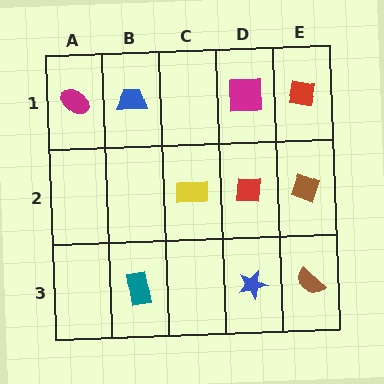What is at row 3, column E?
A brown semicircle.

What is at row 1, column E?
A red square.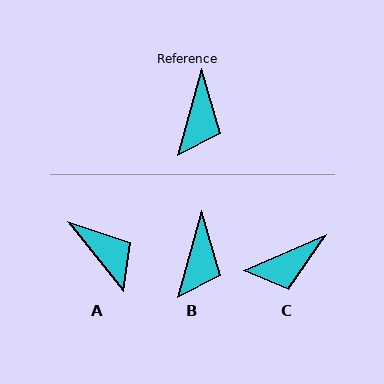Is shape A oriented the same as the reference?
No, it is off by about 55 degrees.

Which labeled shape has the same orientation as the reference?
B.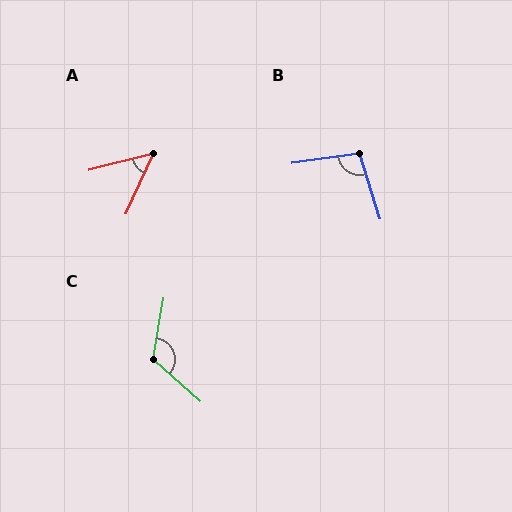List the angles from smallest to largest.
A (51°), B (100°), C (122°).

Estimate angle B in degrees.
Approximately 100 degrees.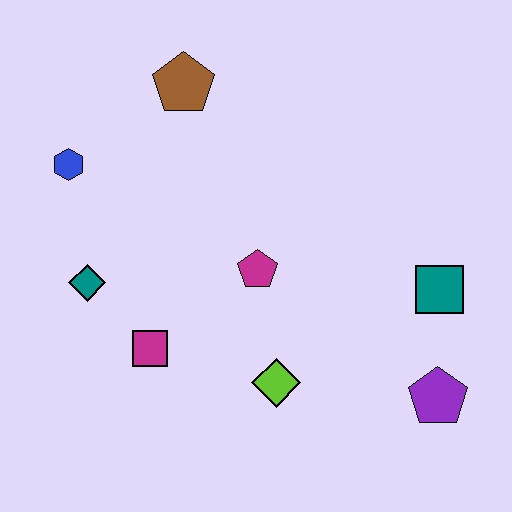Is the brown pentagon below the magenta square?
No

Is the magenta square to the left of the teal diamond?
No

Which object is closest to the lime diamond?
The magenta pentagon is closest to the lime diamond.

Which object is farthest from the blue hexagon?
The purple pentagon is farthest from the blue hexagon.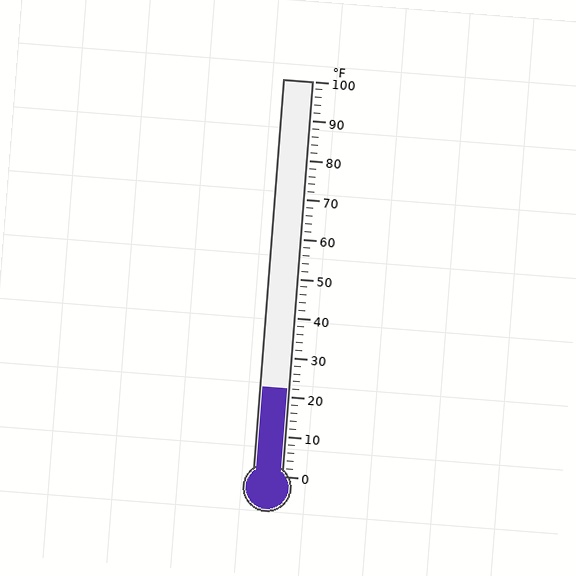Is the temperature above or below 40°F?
The temperature is below 40°F.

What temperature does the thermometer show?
The thermometer shows approximately 22°F.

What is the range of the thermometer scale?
The thermometer scale ranges from 0°F to 100°F.